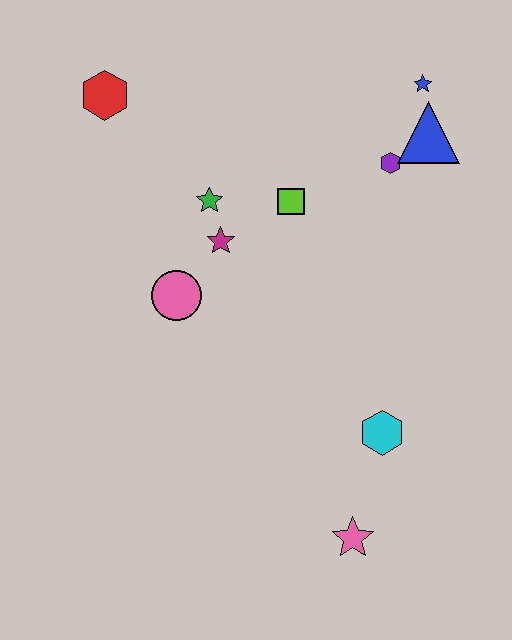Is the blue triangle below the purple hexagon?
No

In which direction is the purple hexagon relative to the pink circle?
The purple hexagon is to the right of the pink circle.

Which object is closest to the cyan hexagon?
The pink star is closest to the cyan hexagon.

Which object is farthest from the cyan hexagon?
The red hexagon is farthest from the cyan hexagon.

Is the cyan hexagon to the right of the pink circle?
Yes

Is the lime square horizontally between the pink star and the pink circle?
Yes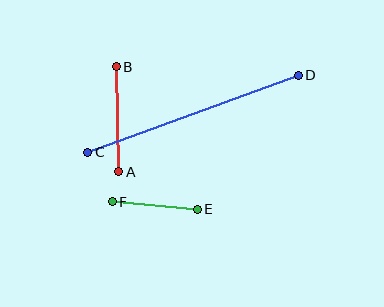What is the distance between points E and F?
The distance is approximately 85 pixels.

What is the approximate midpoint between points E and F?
The midpoint is at approximately (155, 205) pixels.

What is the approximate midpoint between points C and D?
The midpoint is at approximately (193, 114) pixels.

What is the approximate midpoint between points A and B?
The midpoint is at approximately (118, 119) pixels.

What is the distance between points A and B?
The distance is approximately 105 pixels.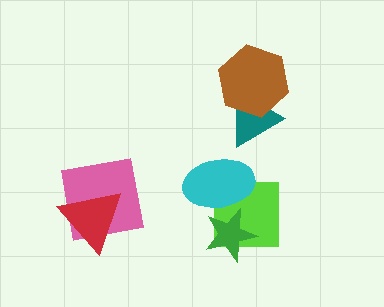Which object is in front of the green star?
The cyan ellipse is in front of the green star.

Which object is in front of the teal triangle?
The brown hexagon is in front of the teal triangle.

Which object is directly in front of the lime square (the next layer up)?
The green star is directly in front of the lime square.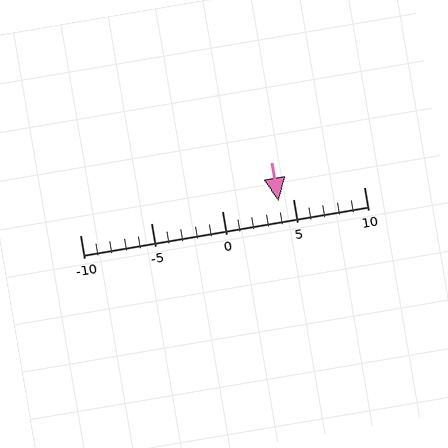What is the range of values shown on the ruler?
The ruler shows values from -10 to 10.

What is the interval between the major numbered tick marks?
The major tick marks are spaced 5 units apart.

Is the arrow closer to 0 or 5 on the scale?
The arrow is closer to 5.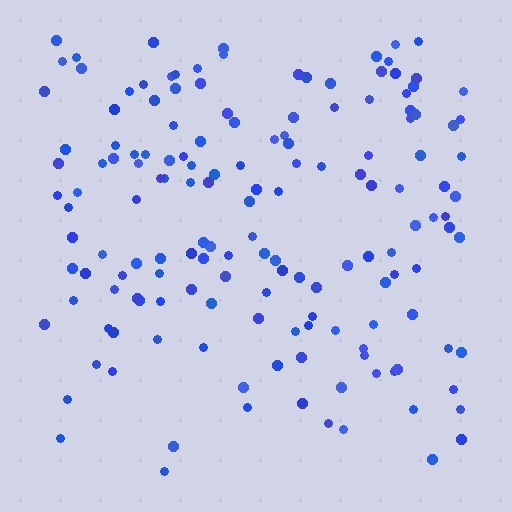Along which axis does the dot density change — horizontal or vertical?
Vertical.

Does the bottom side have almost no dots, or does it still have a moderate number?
Still a moderate number, just noticeably fewer than the top.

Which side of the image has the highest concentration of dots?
The top.